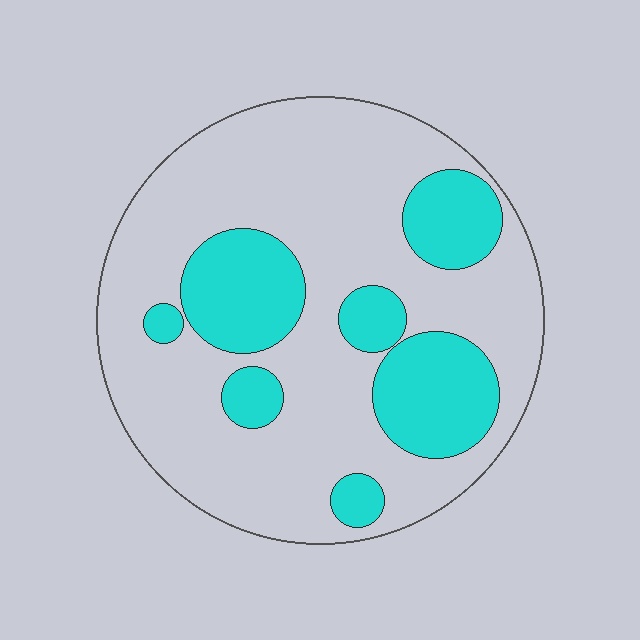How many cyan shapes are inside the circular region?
7.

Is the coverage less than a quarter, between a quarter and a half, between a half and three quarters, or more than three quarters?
Between a quarter and a half.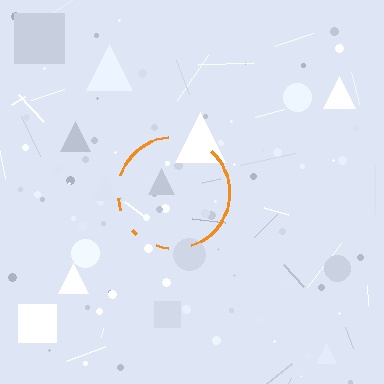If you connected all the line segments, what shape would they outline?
They would outline a circle.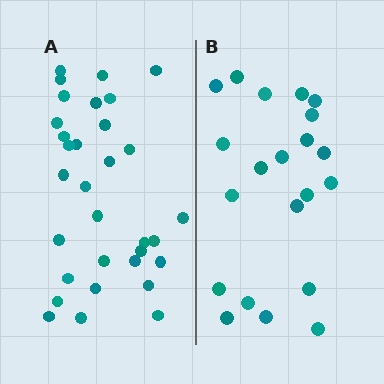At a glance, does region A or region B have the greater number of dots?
Region A (the left region) has more dots.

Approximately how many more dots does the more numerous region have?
Region A has roughly 12 or so more dots than region B.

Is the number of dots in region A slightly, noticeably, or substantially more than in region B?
Region A has substantially more. The ratio is roughly 1.5 to 1.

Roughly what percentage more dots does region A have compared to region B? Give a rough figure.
About 50% more.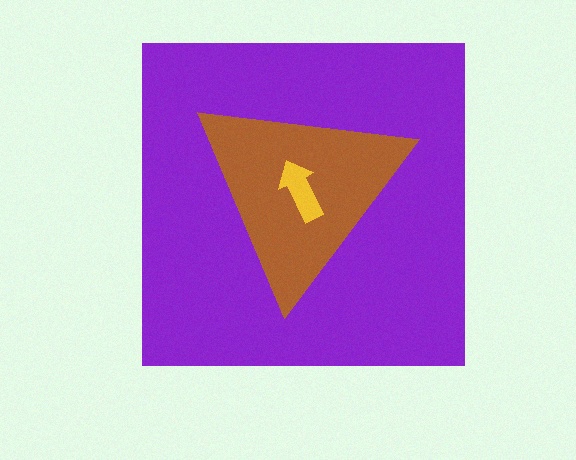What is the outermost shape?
The purple square.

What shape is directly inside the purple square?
The brown triangle.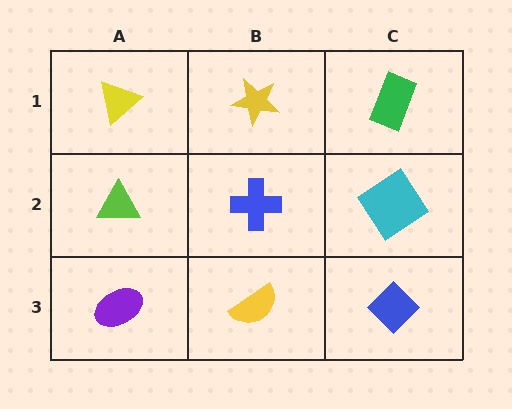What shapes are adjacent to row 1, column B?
A blue cross (row 2, column B), a yellow triangle (row 1, column A), a green rectangle (row 1, column C).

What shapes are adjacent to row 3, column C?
A cyan diamond (row 2, column C), a yellow semicircle (row 3, column B).